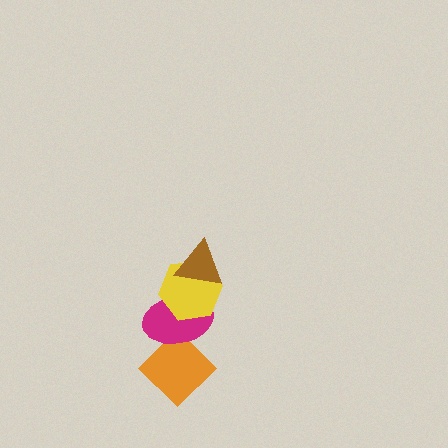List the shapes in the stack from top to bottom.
From top to bottom: the brown triangle, the yellow hexagon, the magenta ellipse, the orange diamond.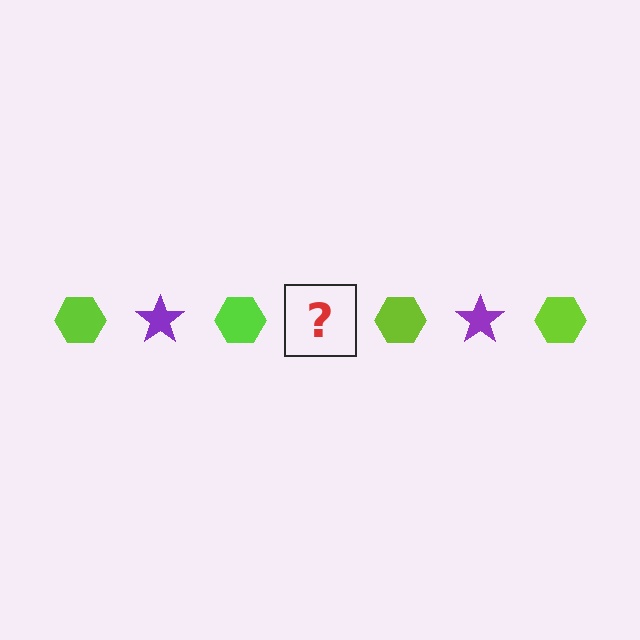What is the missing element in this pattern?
The missing element is a purple star.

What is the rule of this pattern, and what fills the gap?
The rule is that the pattern alternates between lime hexagon and purple star. The gap should be filled with a purple star.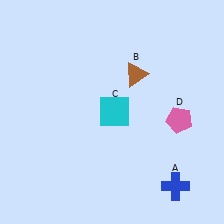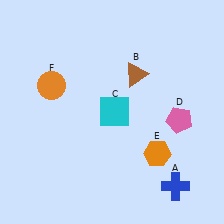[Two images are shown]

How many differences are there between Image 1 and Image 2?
There are 2 differences between the two images.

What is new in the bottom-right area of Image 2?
An orange hexagon (E) was added in the bottom-right area of Image 2.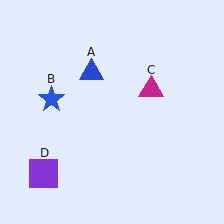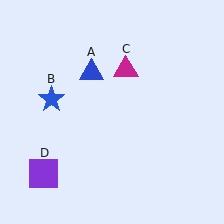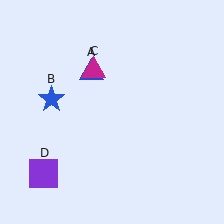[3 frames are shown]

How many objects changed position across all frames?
1 object changed position: magenta triangle (object C).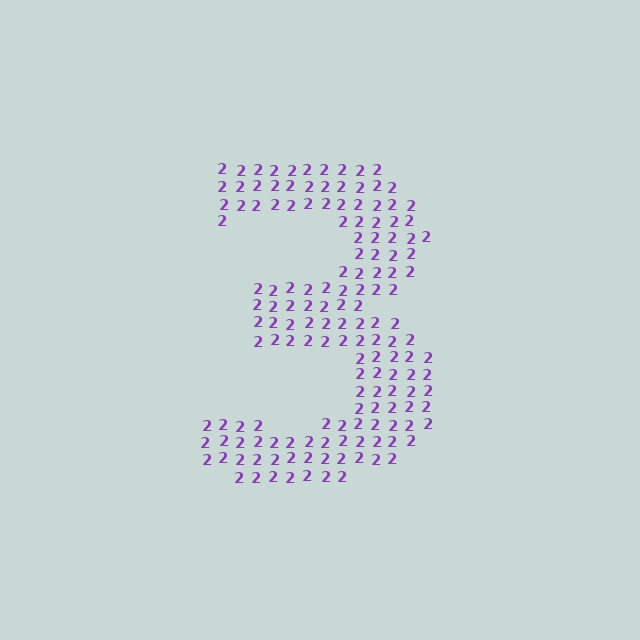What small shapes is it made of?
It is made of small digit 2's.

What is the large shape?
The large shape is the digit 3.